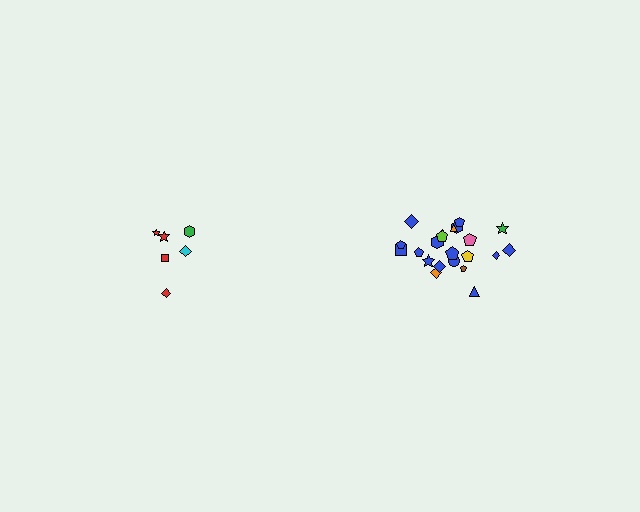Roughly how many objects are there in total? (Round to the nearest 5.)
Roughly 30 objects in total.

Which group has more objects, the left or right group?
The right group.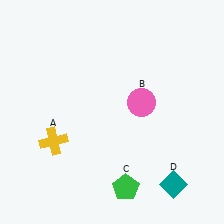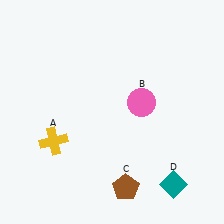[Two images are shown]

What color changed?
The pentagon (C) changed from green in Image 1 to brown in Image 2.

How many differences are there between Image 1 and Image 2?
There is 1 difference between the two images.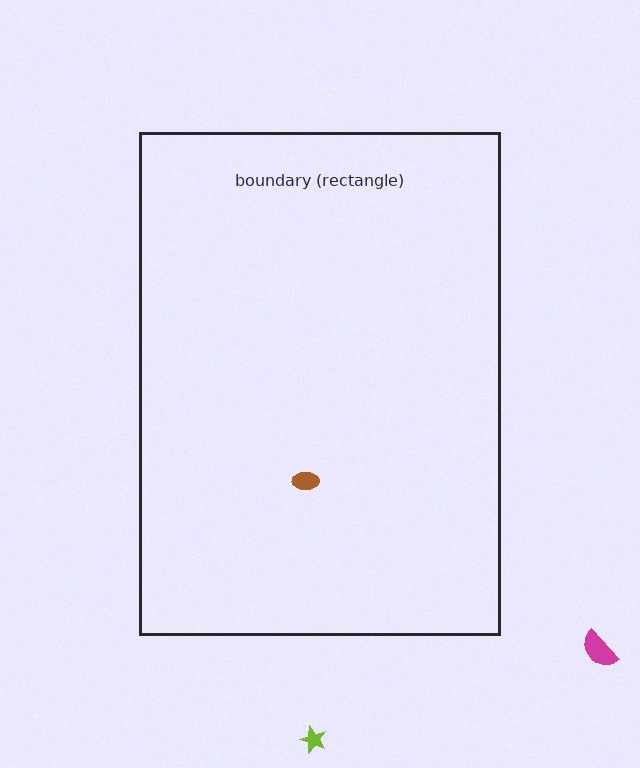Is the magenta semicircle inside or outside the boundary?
Outside.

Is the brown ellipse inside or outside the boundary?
Inside.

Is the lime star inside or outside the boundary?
Outside.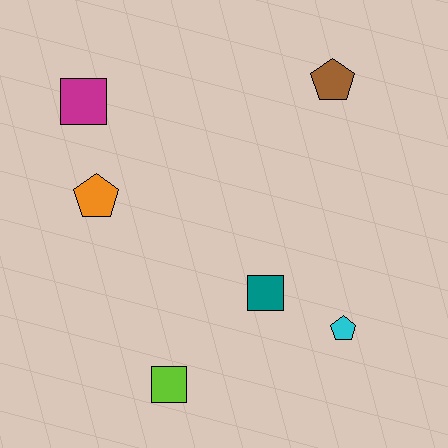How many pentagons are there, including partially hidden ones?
There are 3 pentagons.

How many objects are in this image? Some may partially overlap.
There are 6 objects.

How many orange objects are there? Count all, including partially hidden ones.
There is 1 orange object.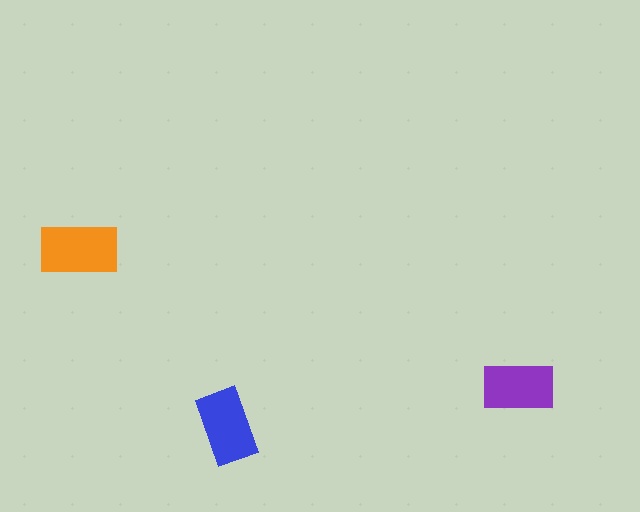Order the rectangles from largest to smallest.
the orange one, the blue one, the purple one.